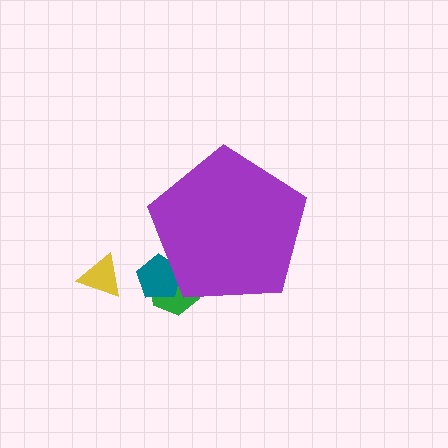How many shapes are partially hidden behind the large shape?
2 shapes are partially hidden.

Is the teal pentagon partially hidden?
Yes, the teal pentagon is partially hidden behind the purple pentagon.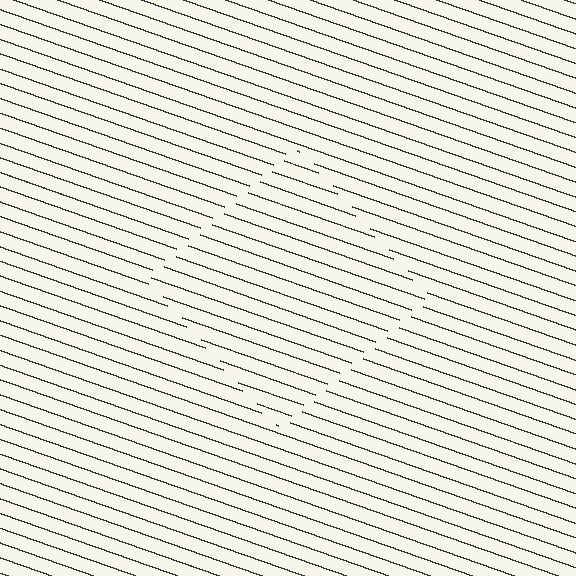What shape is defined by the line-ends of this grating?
An illusory square. The interior of the shape contains the same grating, shifted by half a period — the contour is defined by the phase discontinuity where line-ends from the inner and outer gratings abut.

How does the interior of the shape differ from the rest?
The interior of the shape contains the same grating, shifted by half a period — the contour is defined by the phase discontinuity where line-ends from the inner and outer gratings abut.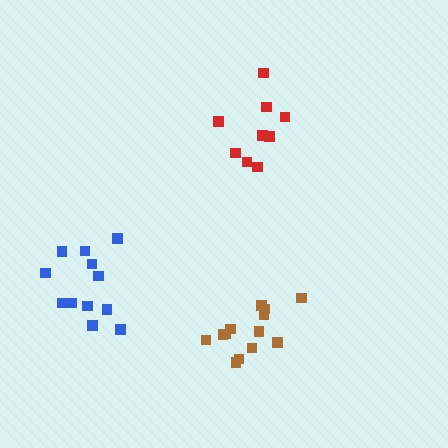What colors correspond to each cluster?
The clusters are colored: brown, blue, red.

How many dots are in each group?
Group 1: 13 dots, Group 2: 12 dots, Group 3: 9 dots (34 total).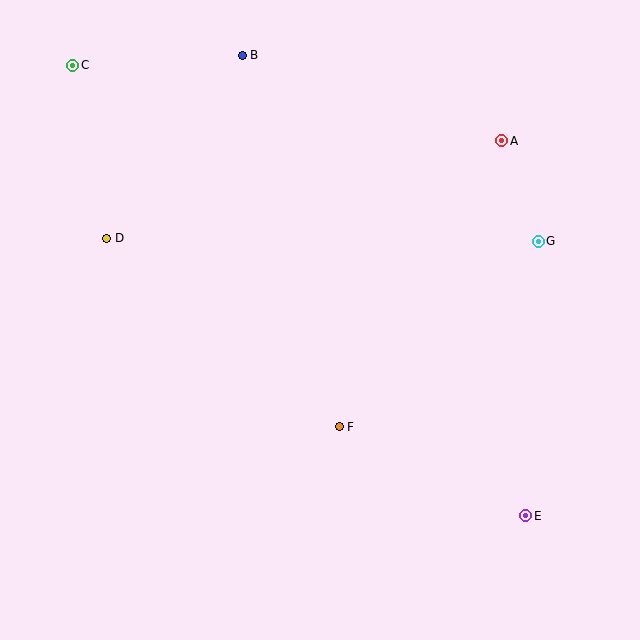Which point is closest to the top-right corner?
Point A is closest to the top-right corner.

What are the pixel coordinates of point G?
Point G is at (538, 241).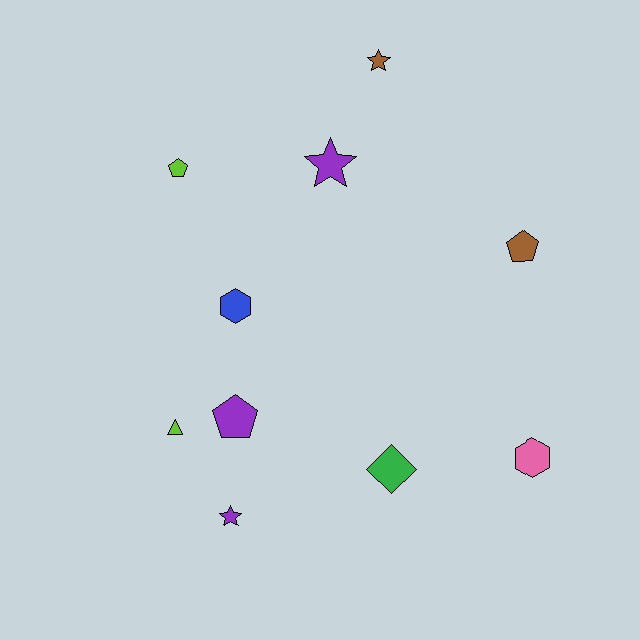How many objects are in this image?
There are 10 objects.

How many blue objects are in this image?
There is 1 blue object.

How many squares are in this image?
There are no squares.